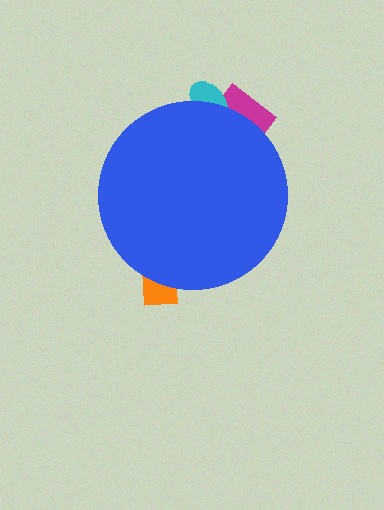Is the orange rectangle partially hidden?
Yes, the orange rectangle is partially hidden behind the blue circle.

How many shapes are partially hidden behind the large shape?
3 shapes are partially hidden.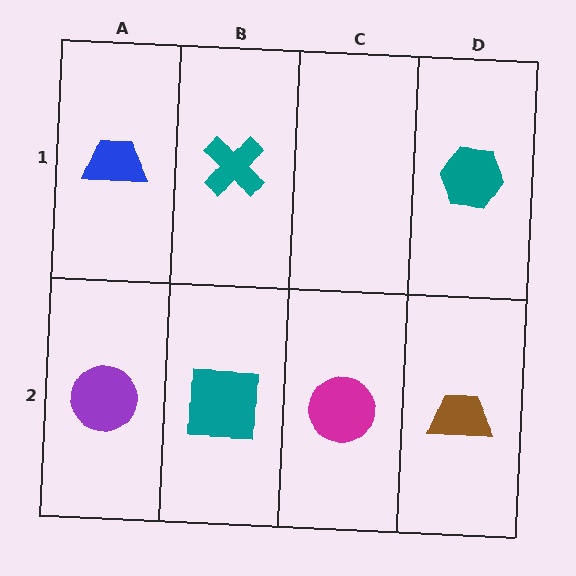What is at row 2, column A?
A purple circle.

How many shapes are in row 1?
3 shapes.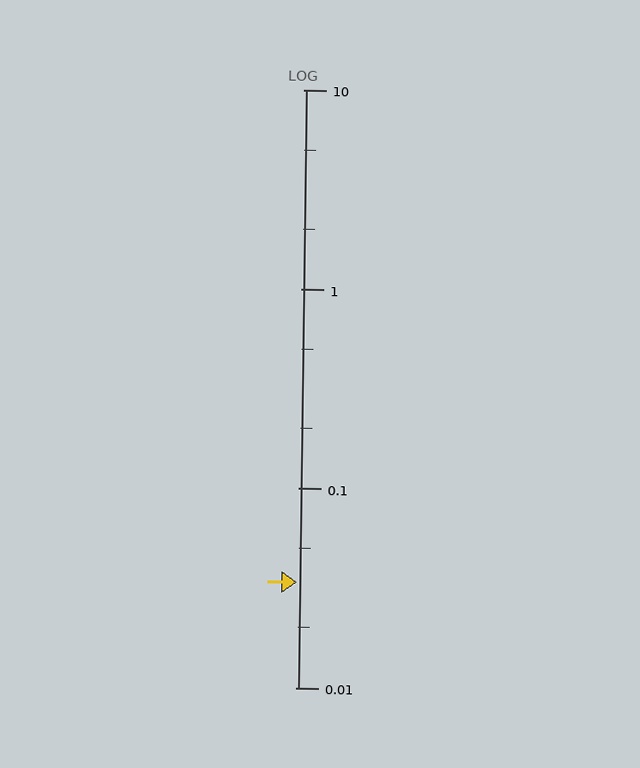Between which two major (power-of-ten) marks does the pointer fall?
The pointer is between 0.01 and 0.1.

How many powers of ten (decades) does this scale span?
The scale spans 3 decades, from 0.01 to 10.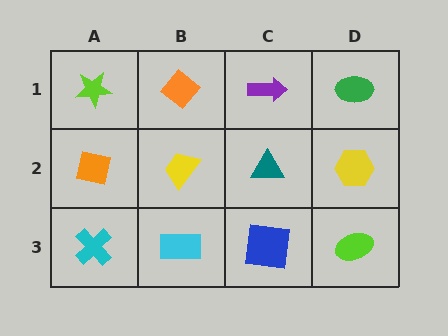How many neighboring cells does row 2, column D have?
3.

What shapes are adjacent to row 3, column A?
An orange square (row 2, column A), a cyan rectangle (row 3, column B).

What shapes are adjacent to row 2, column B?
An orange diamond (row 1, column B), a cyan rectangle (row 3, column B), an orange square (row 2, column A), a teal triangle (row 2, column C).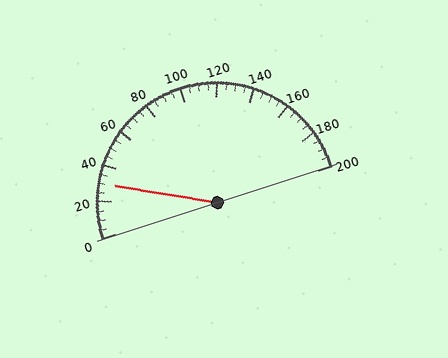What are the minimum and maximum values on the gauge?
The gauge ranges from 0 to 200.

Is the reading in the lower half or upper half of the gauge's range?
The reading is in the lower half of the range (0 to 200).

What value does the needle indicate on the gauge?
The needle indicates approximately 30.